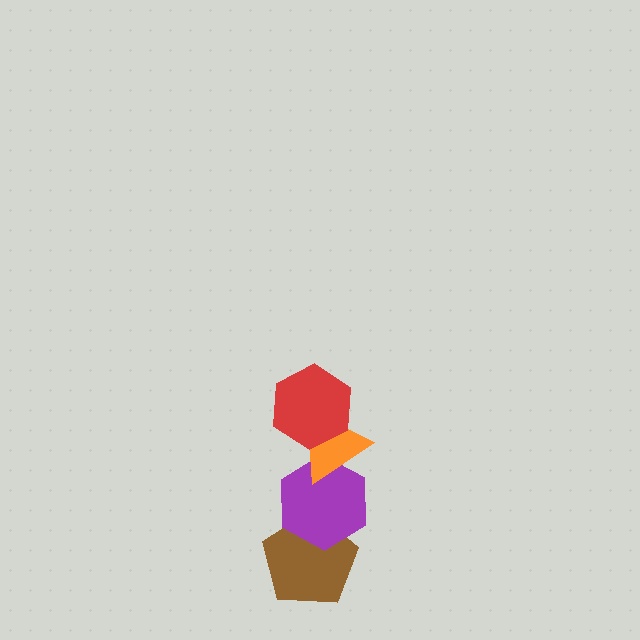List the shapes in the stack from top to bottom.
From top to bottom: the red hexagon, the orange triangle, the purple hexagon, the brown pentagon.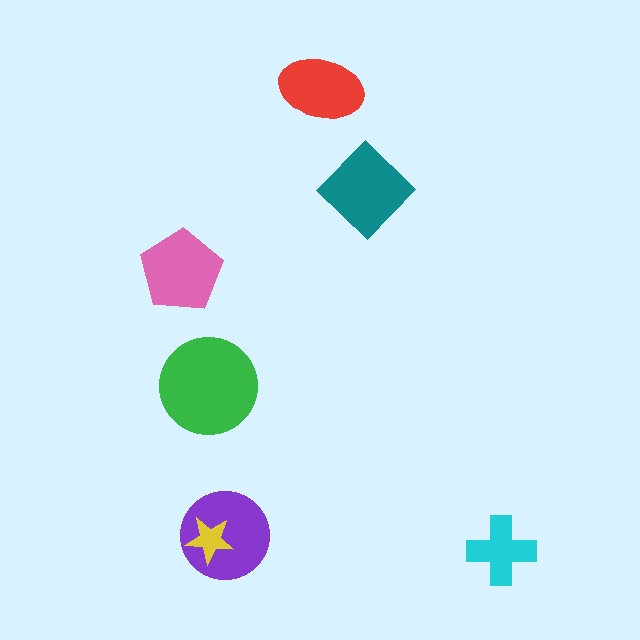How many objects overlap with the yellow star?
1 object overlaps with the yellow star.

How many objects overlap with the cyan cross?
0 objects overlap with the cyan cross.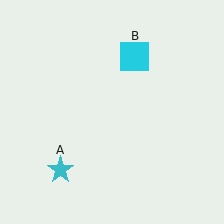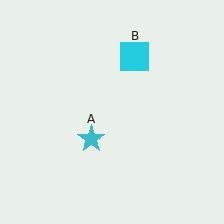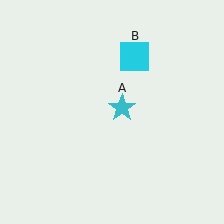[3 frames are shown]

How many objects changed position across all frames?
1 object changed position: cyan star (object A).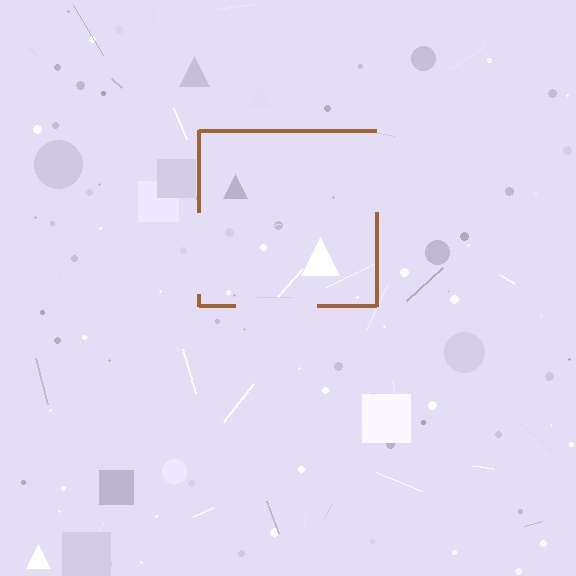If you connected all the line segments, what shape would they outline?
They would outline a square.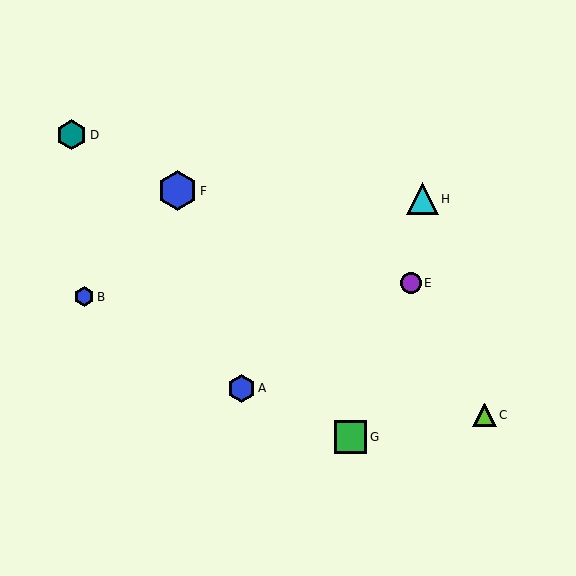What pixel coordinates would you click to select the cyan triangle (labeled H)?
Click at (423, 199) to select the cyan triangle H.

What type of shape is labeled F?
Shape F is a blue hexagon.